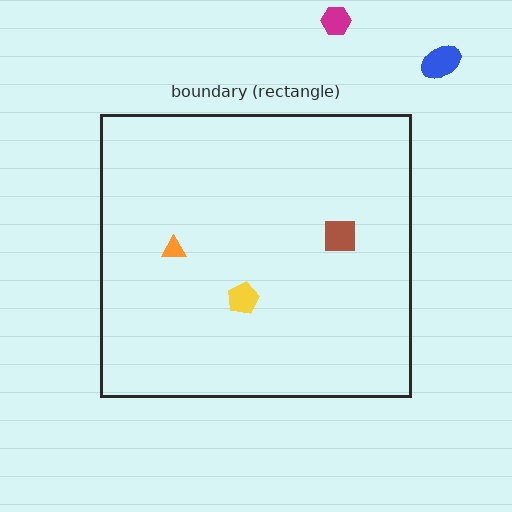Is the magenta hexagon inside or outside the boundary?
Outside.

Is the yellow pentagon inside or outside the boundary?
Inside.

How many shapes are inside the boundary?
3 inside, 2 outside.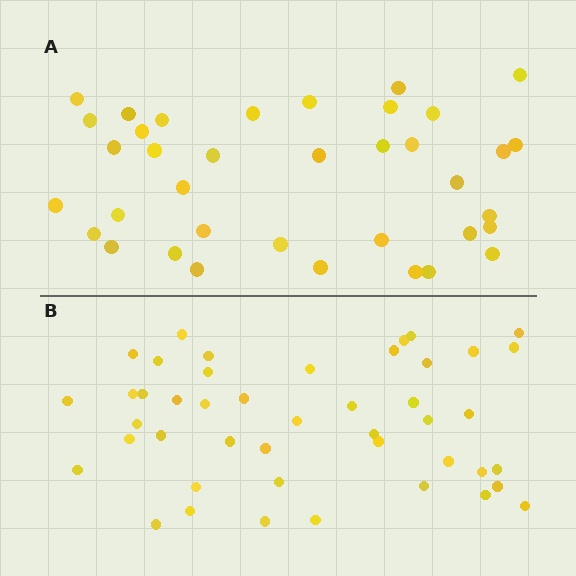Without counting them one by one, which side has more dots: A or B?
Region B (the bottom region) has more dots.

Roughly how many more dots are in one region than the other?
Region B has roughly 8 or so more dots than region A.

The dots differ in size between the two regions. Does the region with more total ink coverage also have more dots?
No. Region A has more total ink coverage because its dots are larger, but region B actually contains more individual dots. Total area can be misleading — the number of items is what matters here.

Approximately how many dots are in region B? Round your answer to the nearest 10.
About 40 dots. (The exact count is 45, which rounds to 40.)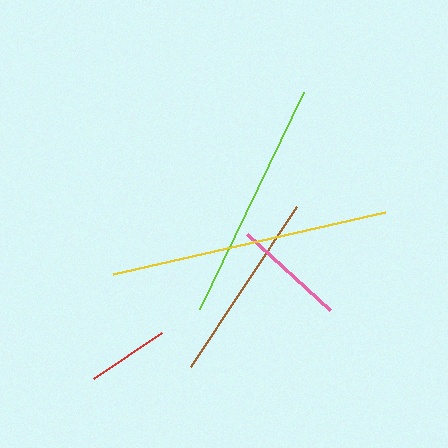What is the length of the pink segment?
The pink segment is approximately 112 pixels long.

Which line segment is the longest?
The yellow line is the longest at approximately 278 pixels.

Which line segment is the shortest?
The red line is the shortest at approximately 82 pixels.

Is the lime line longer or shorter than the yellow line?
The yellow line is longer than the lime line.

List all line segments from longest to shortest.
From longest to shortest: yellow, lime, brown, pink, red.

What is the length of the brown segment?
The brown segment is approximately 192 pixels long.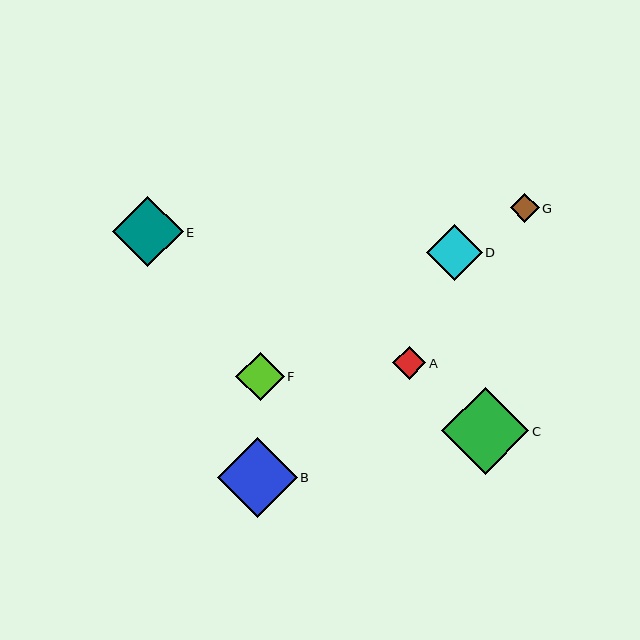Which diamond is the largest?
Diamond C is the largest with a size of approximately 88 pixels.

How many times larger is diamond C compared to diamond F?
Diamond C is approximately 1.8 times the size of diamond F.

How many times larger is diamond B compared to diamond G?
Diamond B is approximately 2.8 times the size of diamond G.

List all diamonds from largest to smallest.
From largest to smallest: C, B, E, D, F, A, G.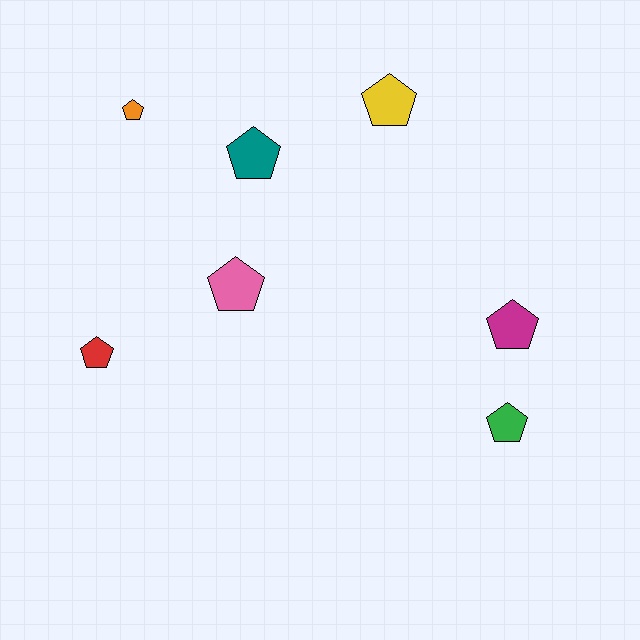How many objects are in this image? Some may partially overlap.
There are 7 objects.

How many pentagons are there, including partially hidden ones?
There are 7 pentagons.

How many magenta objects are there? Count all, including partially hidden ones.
There is 1 magenta object.